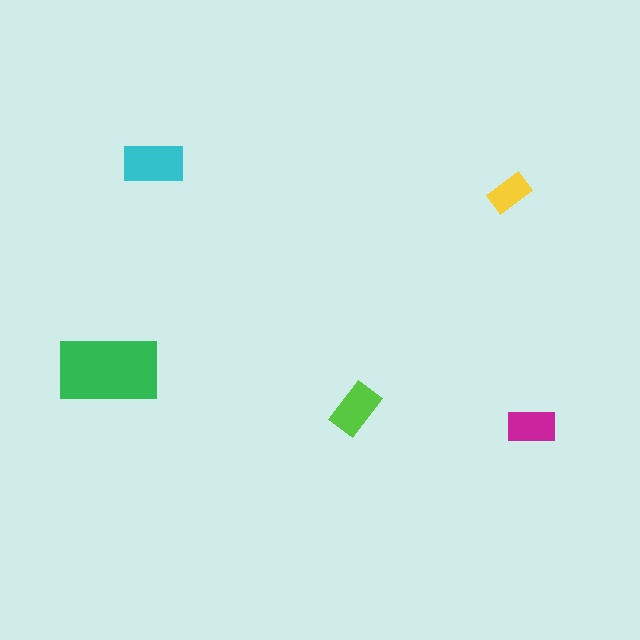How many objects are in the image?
There are 5 objects in the image.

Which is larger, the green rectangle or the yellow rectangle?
The green one.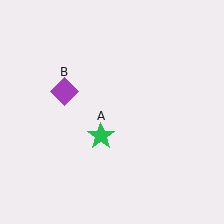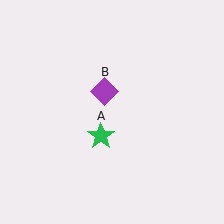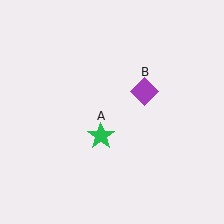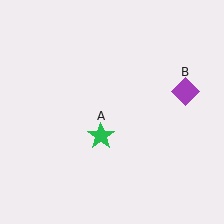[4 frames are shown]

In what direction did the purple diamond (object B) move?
The purple diamond (object B) moved right.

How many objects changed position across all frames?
1 object changed position: purple diamond (object B).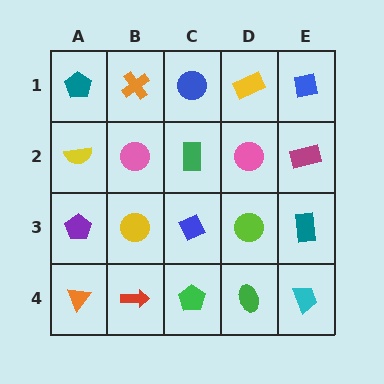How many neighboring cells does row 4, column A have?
2.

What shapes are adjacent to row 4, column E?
A teal rectangle (row 3, column E), a green ellipse (row 4, column D).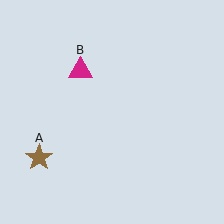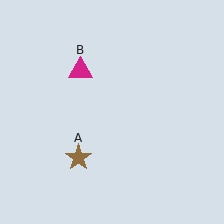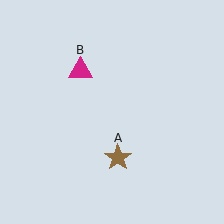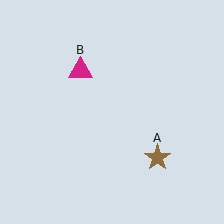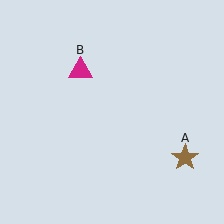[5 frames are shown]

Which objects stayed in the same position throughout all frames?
Magenta triangle (object B) remained stationary.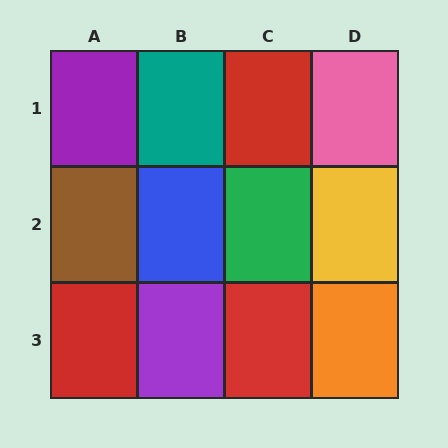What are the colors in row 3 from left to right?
Red, purple, red, orange.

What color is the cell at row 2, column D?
Yellow.